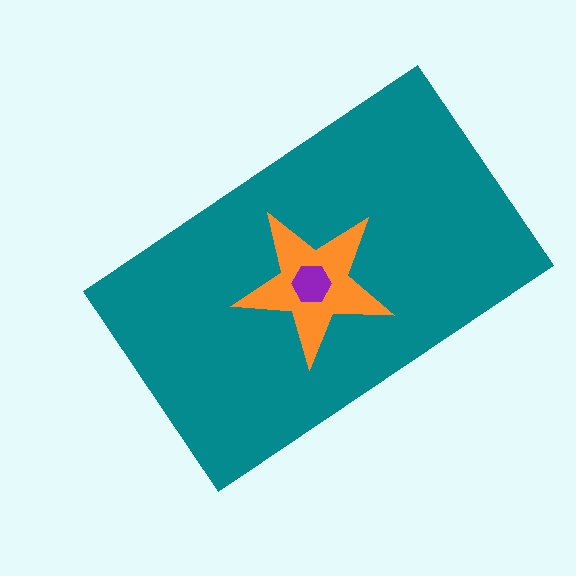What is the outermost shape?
The teal rectangle.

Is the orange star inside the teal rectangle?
Yes.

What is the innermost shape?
The purple hexagon.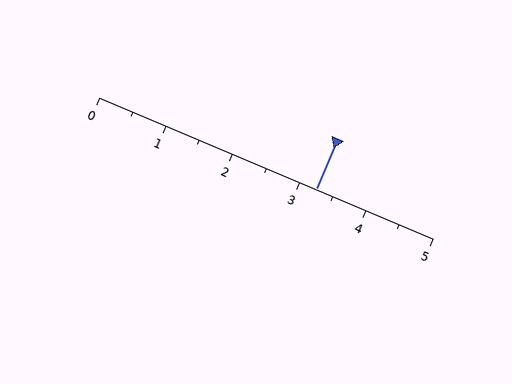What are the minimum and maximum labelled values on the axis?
The axis runs from 0 to 5.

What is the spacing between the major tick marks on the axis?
The major ticks are spaced 1 apart.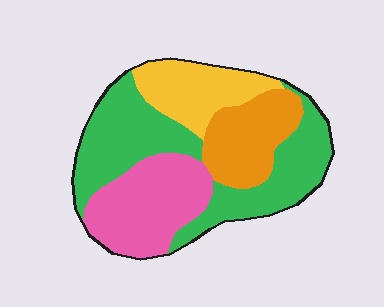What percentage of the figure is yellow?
Yellow takes up about one sixth (1/6) of the figure.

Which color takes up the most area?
Green, at roughly 40%.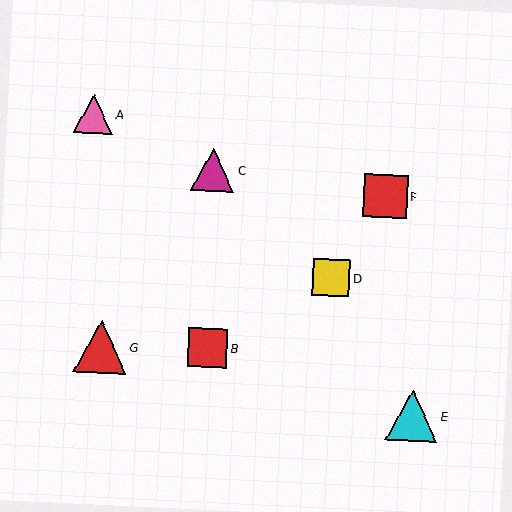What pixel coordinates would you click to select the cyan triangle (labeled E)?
Click at (412, 416) to select the cyan triangle E.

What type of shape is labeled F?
Shape F is a red square.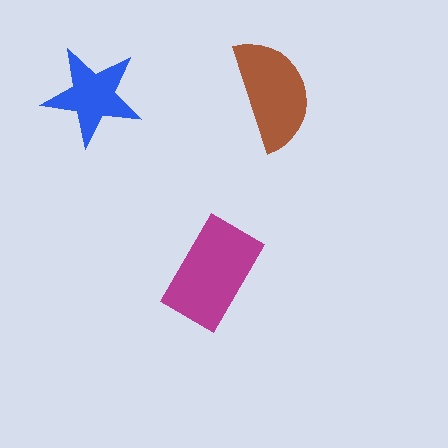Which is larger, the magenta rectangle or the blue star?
The magenta rectangle.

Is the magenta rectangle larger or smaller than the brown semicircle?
Larger.